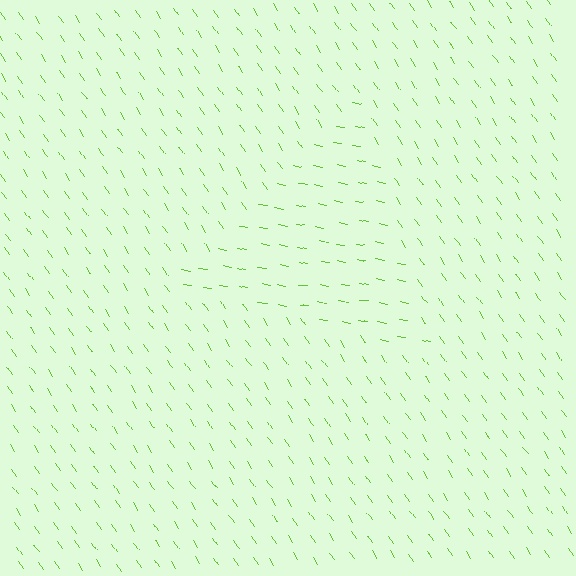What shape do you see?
I see a triangle.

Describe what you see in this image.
The image is filled with small lime line segments. A triangle region in the image has lines oriented differently from the surrounding lines, creating a visible texture boundary.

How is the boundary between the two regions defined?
The boundary is defined purely by a change in line orientation (approximately 45 degrees difference). All lines are the same color and thickness.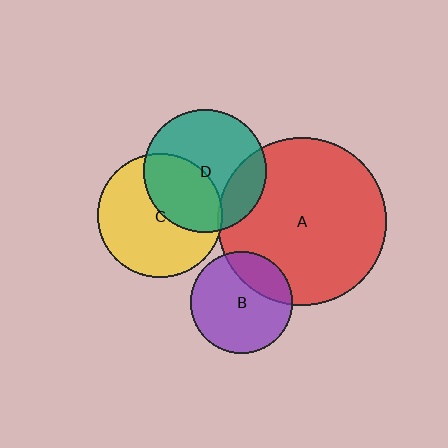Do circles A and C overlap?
Yes.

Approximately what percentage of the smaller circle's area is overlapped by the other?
Approximately 5%.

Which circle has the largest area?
Circle A (red).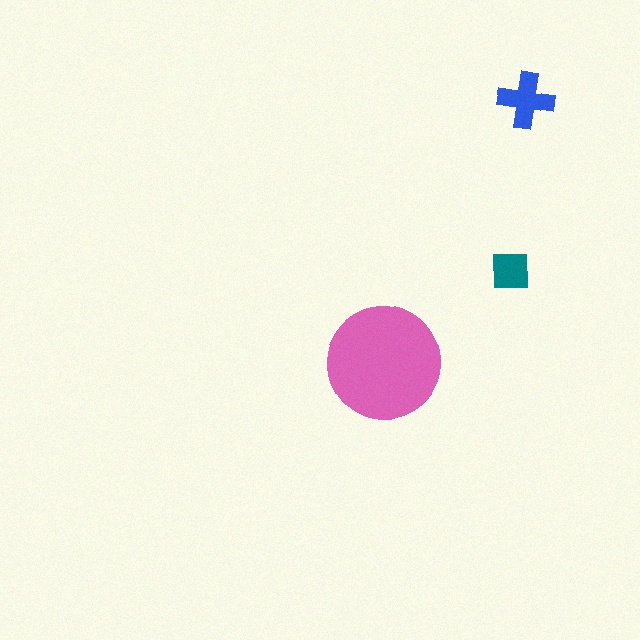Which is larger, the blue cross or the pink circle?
The pink circle.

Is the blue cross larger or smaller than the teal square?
Larger.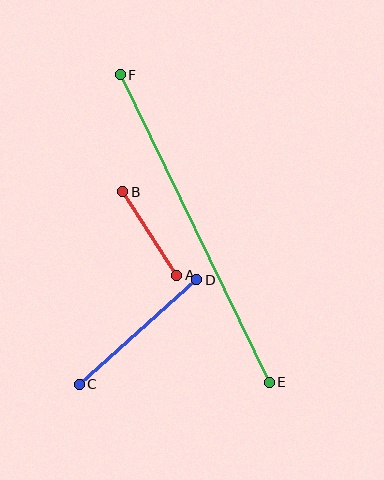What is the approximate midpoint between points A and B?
The midpoint is at approximately (150, 234) pixels.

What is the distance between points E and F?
The distance is approximately 341 pixels.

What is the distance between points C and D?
The distance is approximately 157 pixels.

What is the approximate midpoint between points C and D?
The midpoint is at approximately (138, 332) pixels.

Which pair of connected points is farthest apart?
Points E and F are farthest apart.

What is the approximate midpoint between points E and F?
The midpoint is at approximately (195, 229) pixels.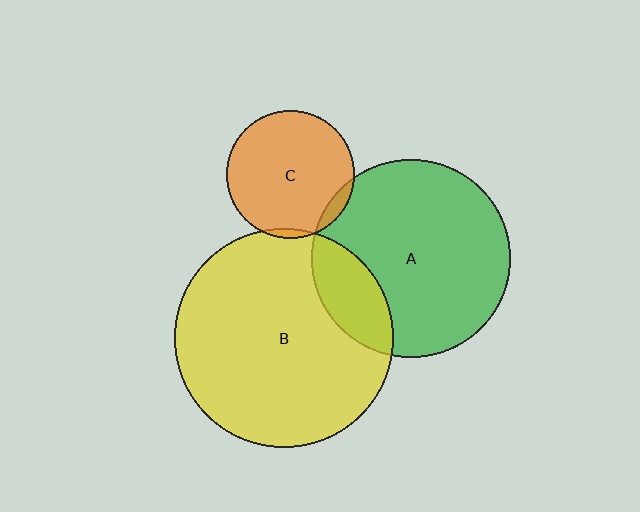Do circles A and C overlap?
Yes.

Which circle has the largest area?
Circle B (yellow).